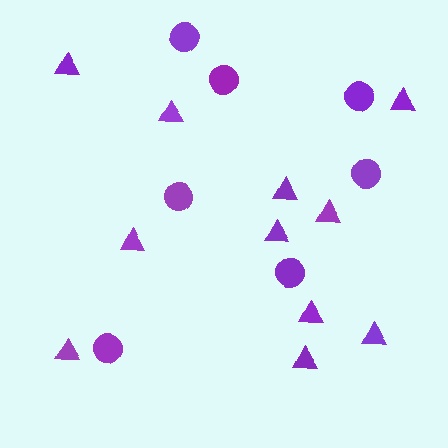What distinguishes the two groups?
There are 2 groups: one group of triangles (11) and one group of circles (7).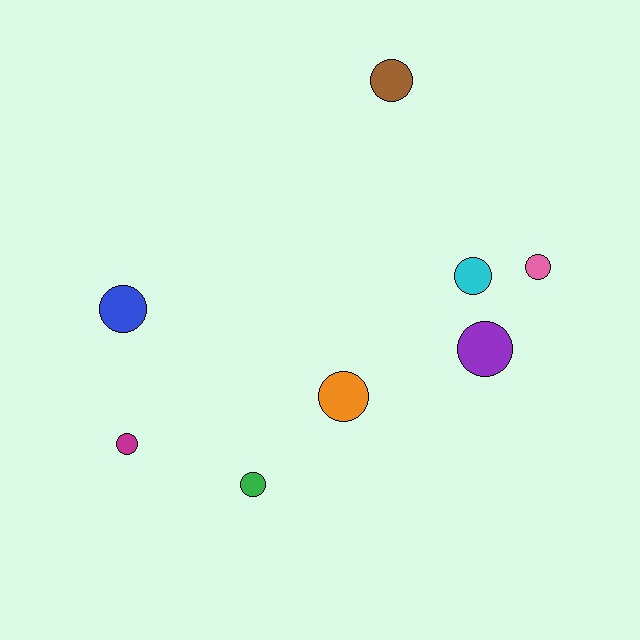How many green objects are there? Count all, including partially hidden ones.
There is 1 green object.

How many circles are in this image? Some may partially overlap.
There are 8 circles.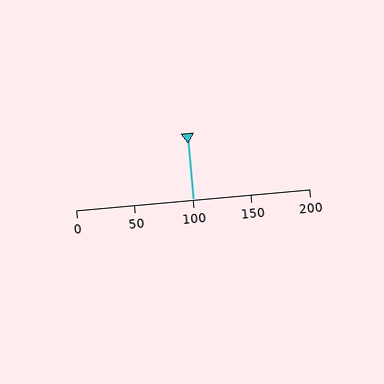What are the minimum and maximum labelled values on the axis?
The axis runs from 0 to 200.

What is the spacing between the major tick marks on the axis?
The major ticks are spaced 50 apart.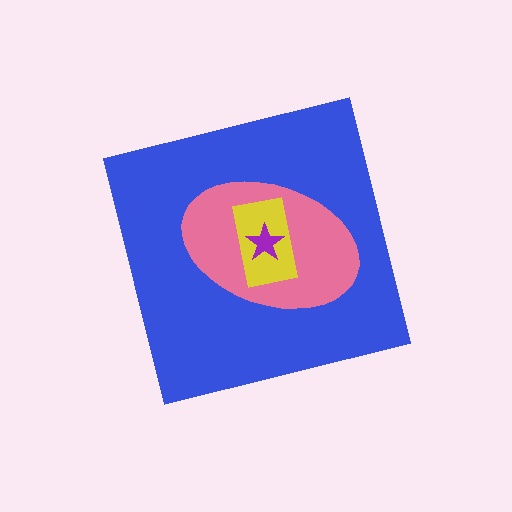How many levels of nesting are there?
4.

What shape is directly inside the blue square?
The pink ellipse.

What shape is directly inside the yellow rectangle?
The purple star.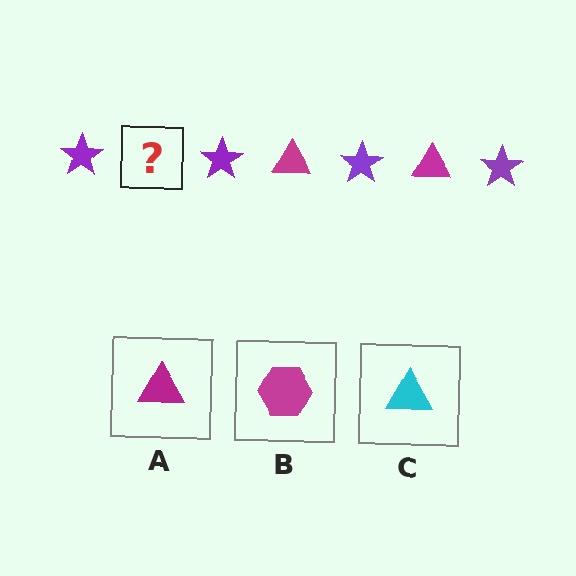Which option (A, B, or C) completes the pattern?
A.